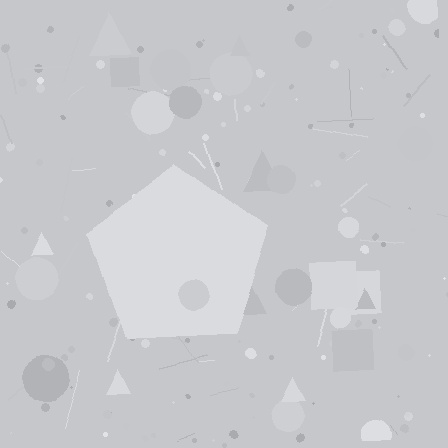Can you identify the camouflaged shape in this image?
The camouflaged shape is a pentagon.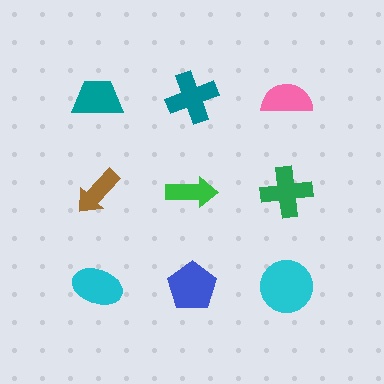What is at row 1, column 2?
A teal cross.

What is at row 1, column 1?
A teal trapezoid.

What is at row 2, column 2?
A green arrow.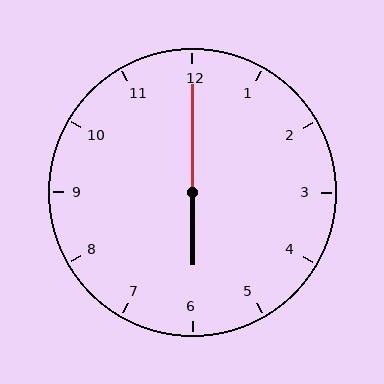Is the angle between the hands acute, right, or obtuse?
It is obtuse.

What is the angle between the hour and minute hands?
Approximately 180 degrees.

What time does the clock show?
6:00.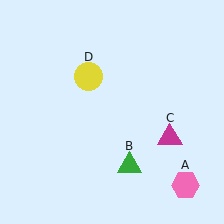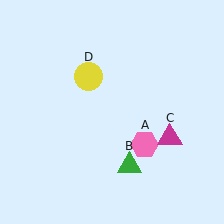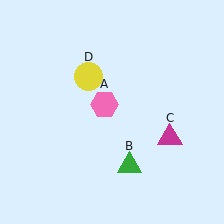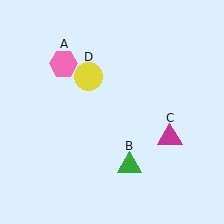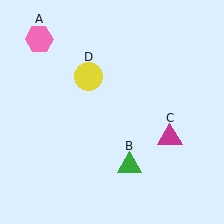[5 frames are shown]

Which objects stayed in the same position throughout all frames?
Green triangle (object B) and magenta triangle (object C) and yellow circle (object D) remained stationary.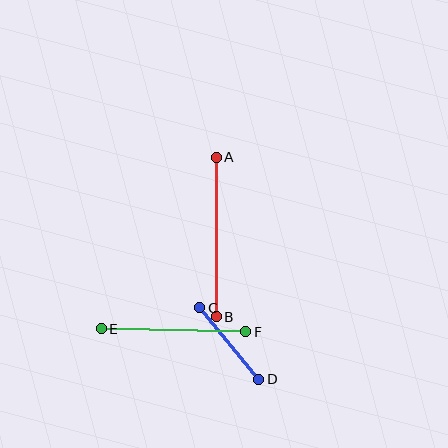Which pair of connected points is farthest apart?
Points A and B are farthest apart.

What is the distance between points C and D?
The distance is approximately 93 pixels.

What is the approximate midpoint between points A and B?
The midpoint is at approximately (216, 237) pixels.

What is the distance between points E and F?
The distance is approximately 144 pixels.